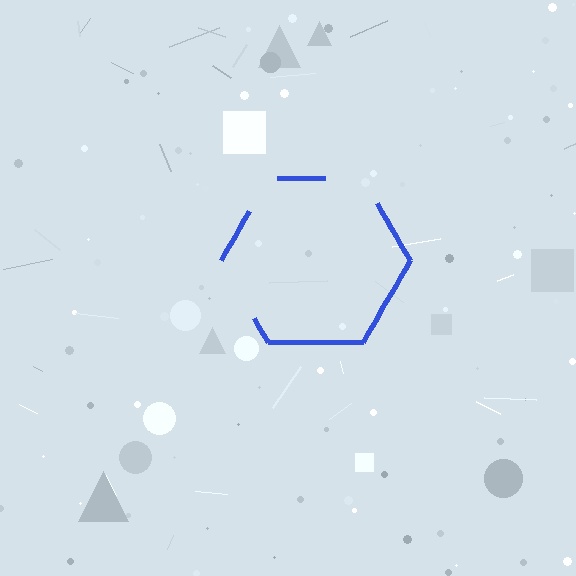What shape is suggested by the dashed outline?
The dashed outline suggests a hexagon.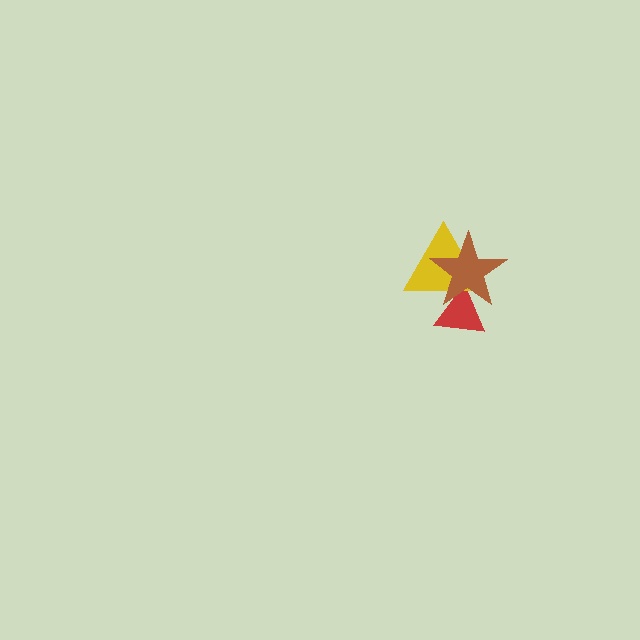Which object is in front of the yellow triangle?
The brown star is in front of the yellow triangle.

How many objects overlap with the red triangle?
2 objects overlap with the red triangle.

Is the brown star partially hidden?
No, no other shape covers it.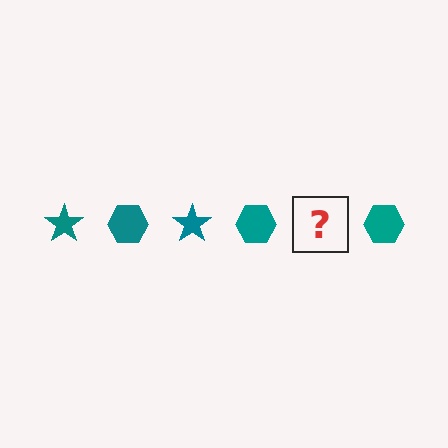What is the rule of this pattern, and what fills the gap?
The rule is that the pattern cycles through star, hexagon shapes in teal. The gap should be filled with a teal star.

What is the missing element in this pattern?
The missing element is a teal star.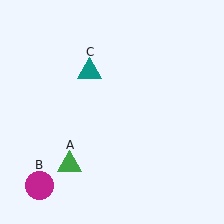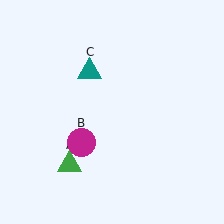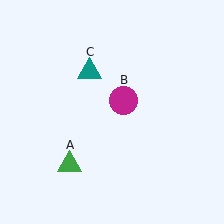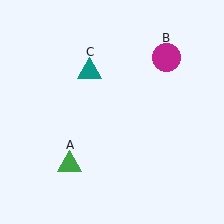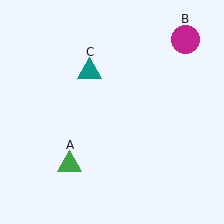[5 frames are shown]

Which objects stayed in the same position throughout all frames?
Green triangle (object A) and teal triangle (object C) remained stationary.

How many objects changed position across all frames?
1 object changed position: magenta circle (object B).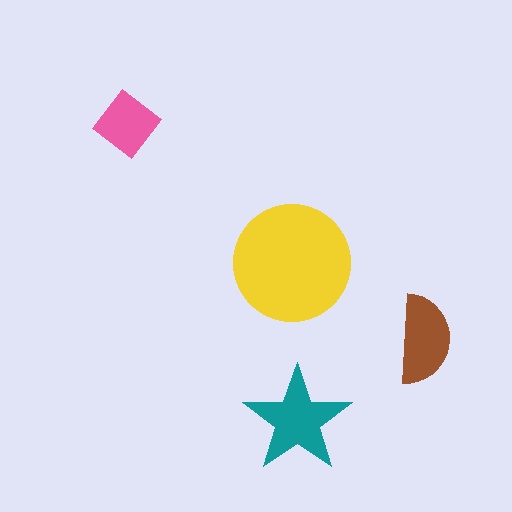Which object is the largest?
The yellow circle.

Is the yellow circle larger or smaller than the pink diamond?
Larger.